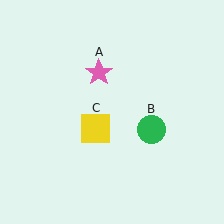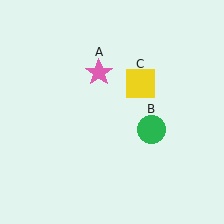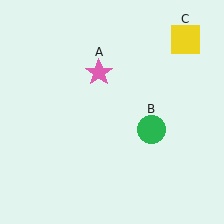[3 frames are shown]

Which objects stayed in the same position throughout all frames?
Pink star (object A) and green circle (object B) remained stationary.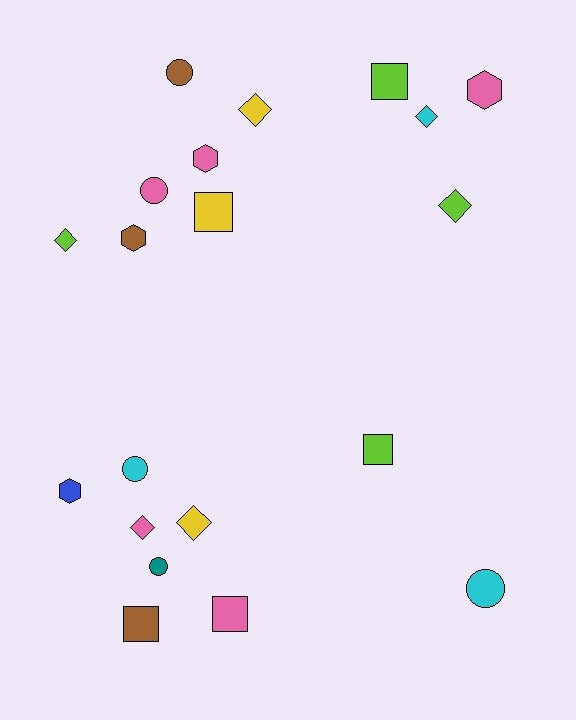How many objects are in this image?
There are 20 objects.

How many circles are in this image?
There are 5 circles.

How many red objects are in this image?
There are no red objects.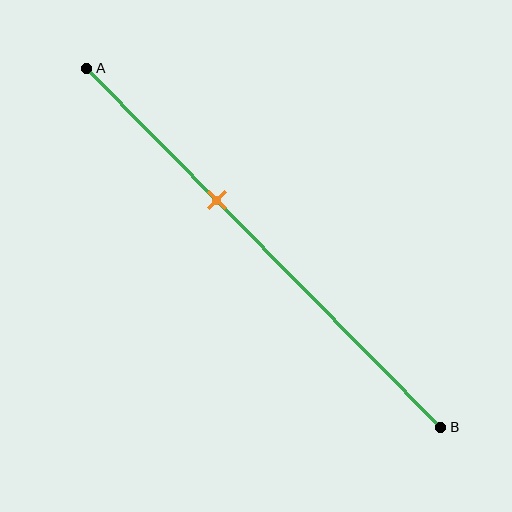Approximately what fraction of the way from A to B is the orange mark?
The orange mark is approximately 35% of the way from A to B.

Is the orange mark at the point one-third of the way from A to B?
No, the mark is at about 35% from A, not at the 33% one-third point.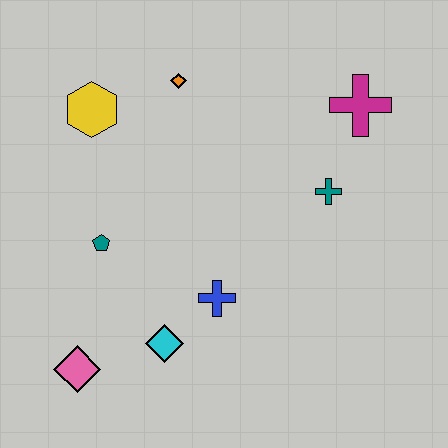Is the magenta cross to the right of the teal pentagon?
Yes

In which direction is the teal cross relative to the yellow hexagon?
The teal cross is to the right of the yellow hexagon.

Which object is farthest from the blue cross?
The magenta cross is farthest from the blue cross.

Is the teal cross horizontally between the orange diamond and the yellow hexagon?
No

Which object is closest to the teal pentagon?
The cyan diamond is closest to the teal pentagon.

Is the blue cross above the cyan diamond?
Yes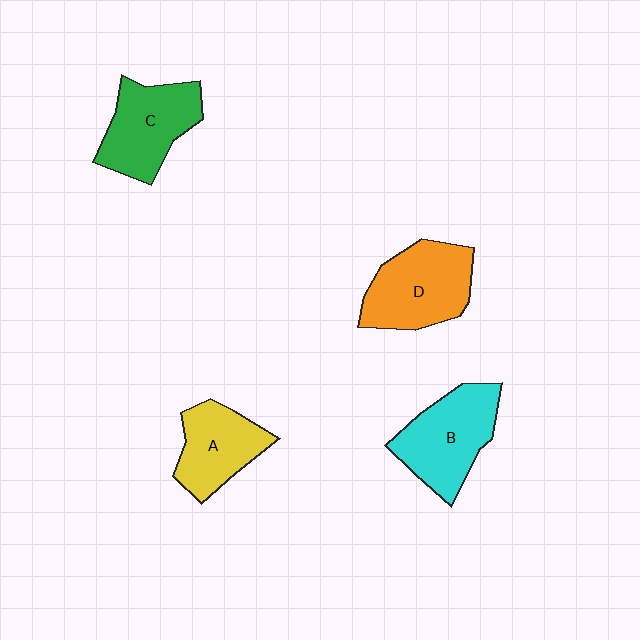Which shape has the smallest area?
Shape A (yellow).